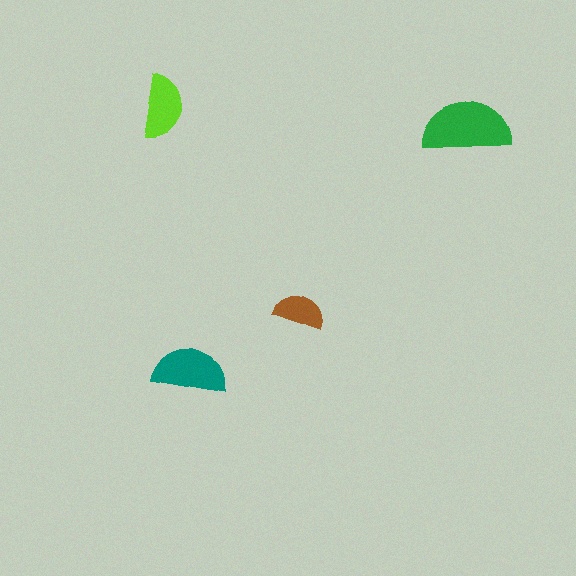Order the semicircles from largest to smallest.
the green one, the teal one, the lime one, the brown one.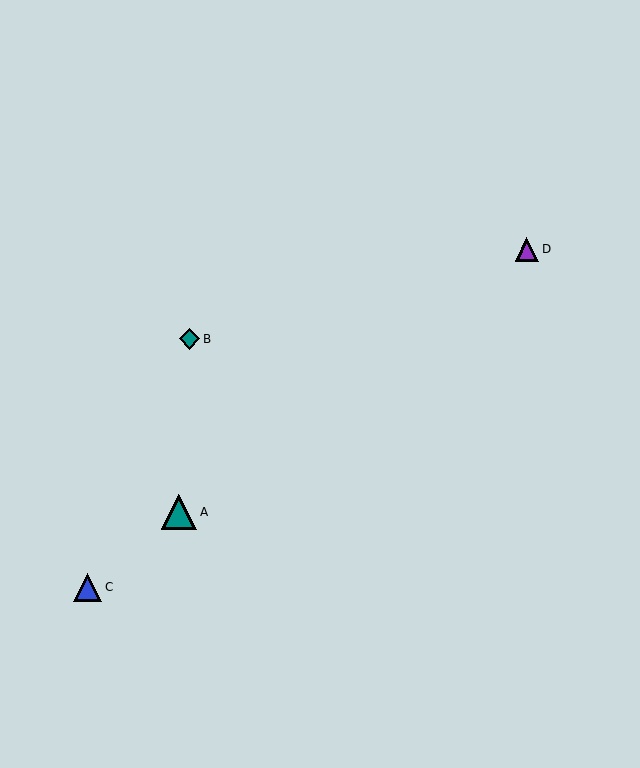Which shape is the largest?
The teal triangle (labeled A) is the largest.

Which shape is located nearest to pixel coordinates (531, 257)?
The purple triangle (labeled D) at (527, 249) is nearest to that location.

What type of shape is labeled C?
Shape C is a blue triangle.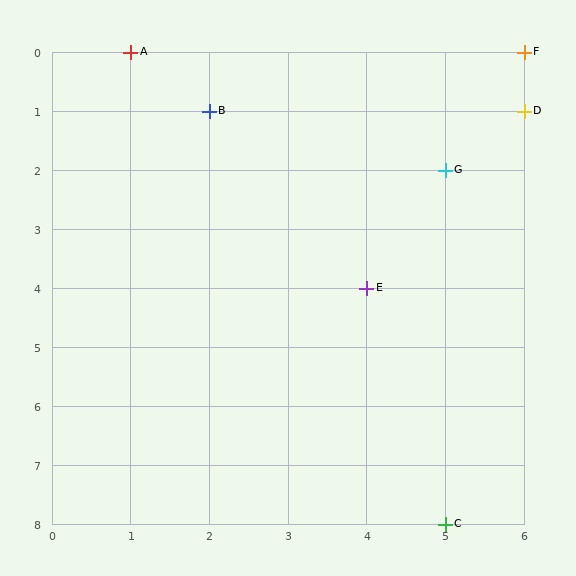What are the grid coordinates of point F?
Point F is at grid coordinates (6, 0).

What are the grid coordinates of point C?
Point C is at grid coordinates (5, 8).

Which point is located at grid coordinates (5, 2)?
Point G is at (5, 2).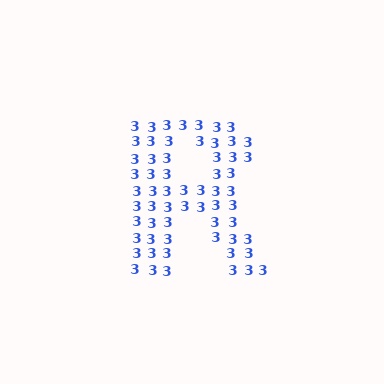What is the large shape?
The large shape is the letter R.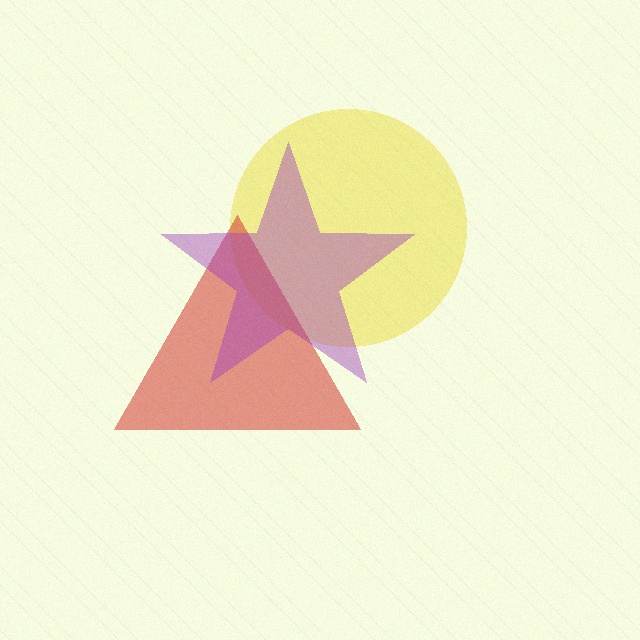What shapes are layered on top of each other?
The layered shapes are: a yellow circle, a red triangle, a purple star.